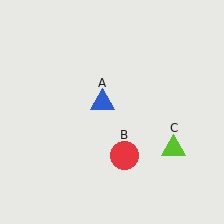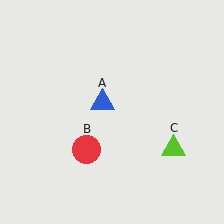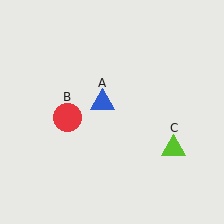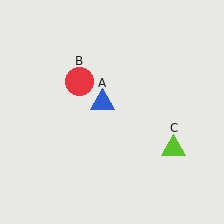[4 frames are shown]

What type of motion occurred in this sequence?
The red circle (object B) rotated clockwise around the center of the scene.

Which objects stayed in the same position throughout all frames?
Blue triangle (object A) and lime triangle (object C) remained stationary.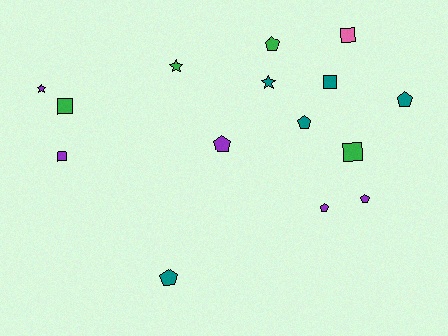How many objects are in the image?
There are 15 objects.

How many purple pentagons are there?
There are 3 purple pentagons.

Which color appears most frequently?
Teal, with 5 objects.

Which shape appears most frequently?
Pentagon, with 7 objects.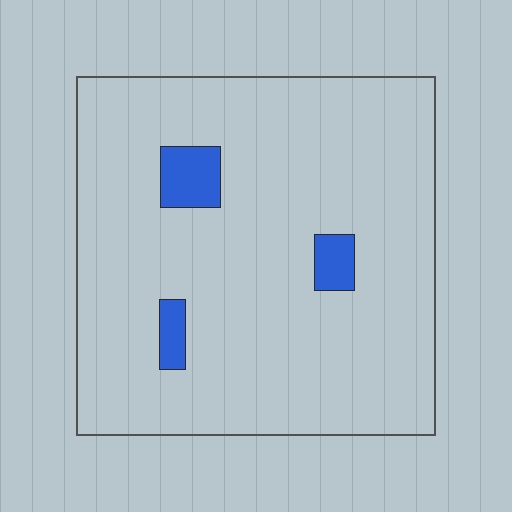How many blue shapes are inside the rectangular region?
3.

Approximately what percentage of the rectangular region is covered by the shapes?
Approximately 5%.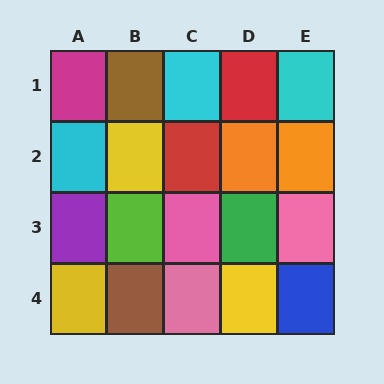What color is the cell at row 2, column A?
Cyan.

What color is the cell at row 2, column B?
Yellow.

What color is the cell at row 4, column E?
Blue.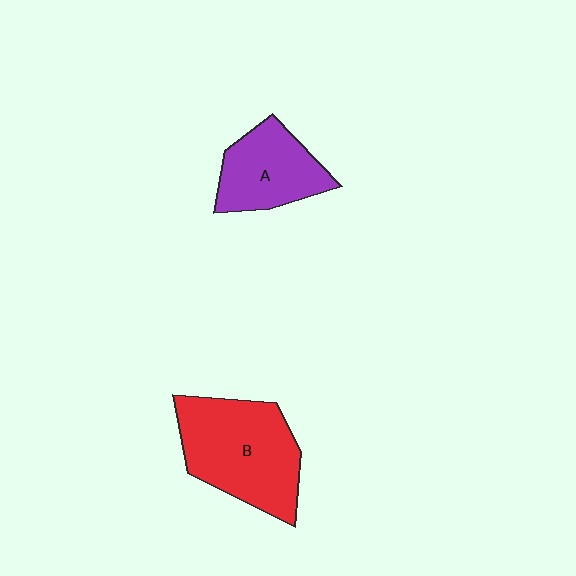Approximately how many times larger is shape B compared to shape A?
Approximately 1.5 times.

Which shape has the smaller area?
Shape A (purple).